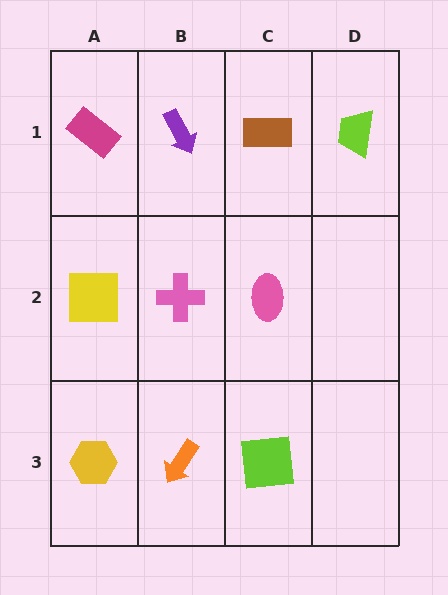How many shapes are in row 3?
3 shapes.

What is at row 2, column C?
A pink ellipse.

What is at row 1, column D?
A lime trapezoid.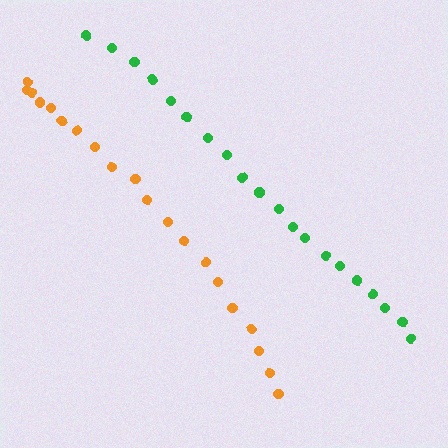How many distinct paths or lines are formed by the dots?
There are 2 distinct paths.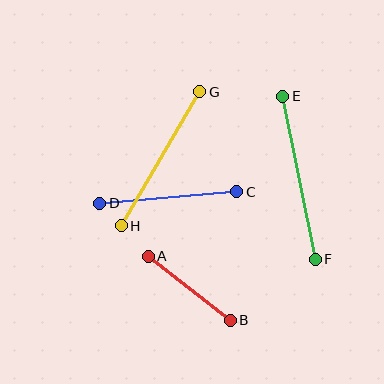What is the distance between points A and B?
The distance is approximately 104 pixels.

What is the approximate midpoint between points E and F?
The midpoint is at approximately (299, 178) pixels.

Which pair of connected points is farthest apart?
Points E and F are farthest apart.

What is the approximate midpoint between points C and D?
The midpoint is at approximately (168, 198) pixels.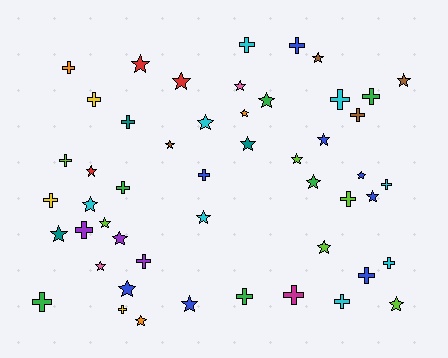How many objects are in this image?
There are 50 objects.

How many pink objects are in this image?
There are 2 pink objects.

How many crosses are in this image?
There are 23 crosses.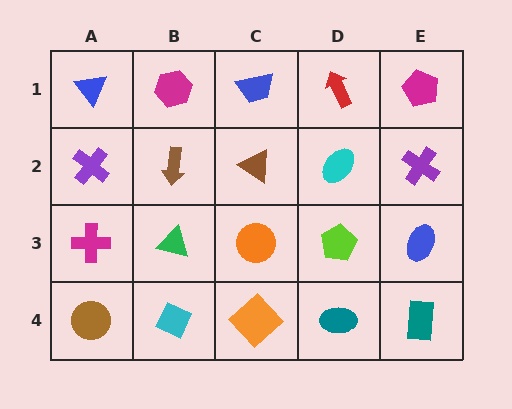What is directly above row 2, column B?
A magenta hexagon.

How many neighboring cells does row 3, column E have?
3.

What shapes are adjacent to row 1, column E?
A purple cross (row 2, column E), a red arrow (row 1, column D).